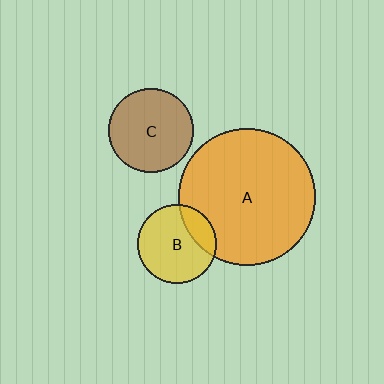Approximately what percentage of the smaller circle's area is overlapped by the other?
Approximately 20%.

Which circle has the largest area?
Circle A (orange).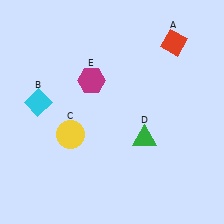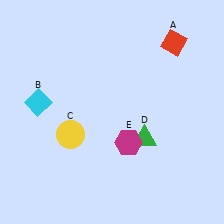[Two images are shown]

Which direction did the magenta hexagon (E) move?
The magenta hexagon (E) moved down.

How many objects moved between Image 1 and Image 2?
1 object moved between the two images.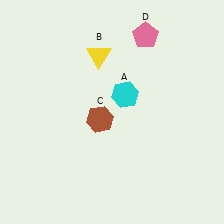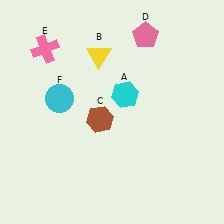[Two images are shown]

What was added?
A pink cross (E), a cyan circle (F) were added in Image 2.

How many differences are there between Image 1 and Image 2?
There are 2 differences between the two images.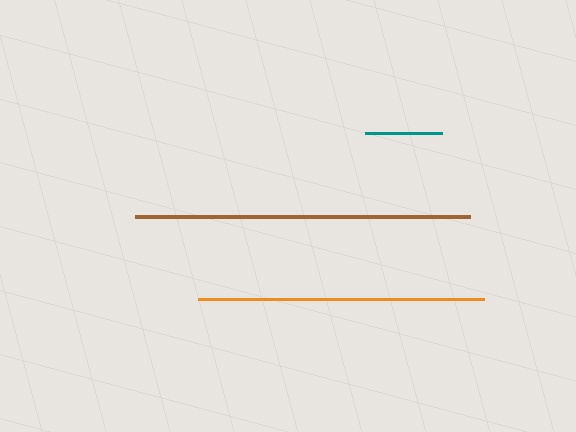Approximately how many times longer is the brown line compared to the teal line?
The brown line is approximately 4.4 times the length of the teal line.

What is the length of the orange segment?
The orange segment is approximately 286 pixels long.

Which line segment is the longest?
The brown line is the longest at approximately 335 pixels.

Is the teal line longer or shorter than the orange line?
The orange line is longer than the teal line.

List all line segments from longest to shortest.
From longest to shortest: brown, orange, teal.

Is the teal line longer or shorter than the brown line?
The brown line is longer than the teal line.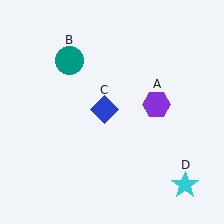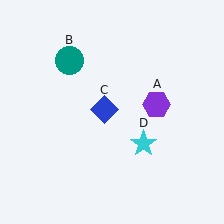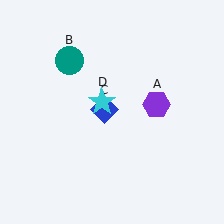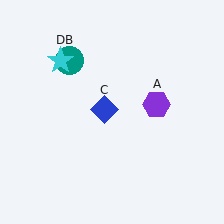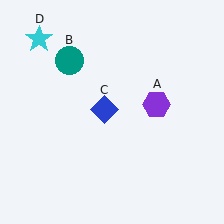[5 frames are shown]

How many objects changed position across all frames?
1 object changed position: cyan star (object D).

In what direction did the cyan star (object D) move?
The cyan star (object D) moved up and to the left.